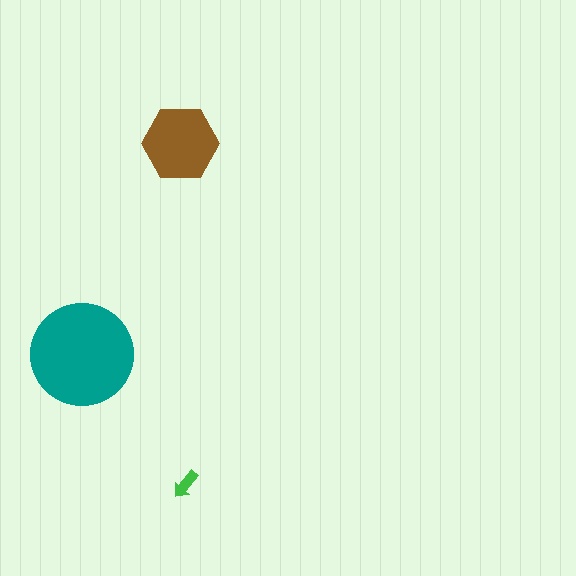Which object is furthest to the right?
The green arrow is rightmost.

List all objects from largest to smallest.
The teal circle, the brown hexagon, the green arrow.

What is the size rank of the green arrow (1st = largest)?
3rd.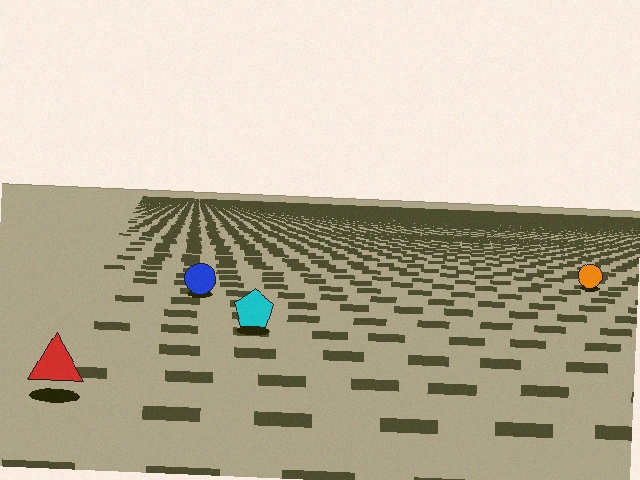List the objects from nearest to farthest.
From nearest to farthest: the red triangle, the cyan pentagon, the blue circle, the orange circle.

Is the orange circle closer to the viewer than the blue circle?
No. The blue circle is closer — you can tell from the texture gradient: the ground texture is coarser near it.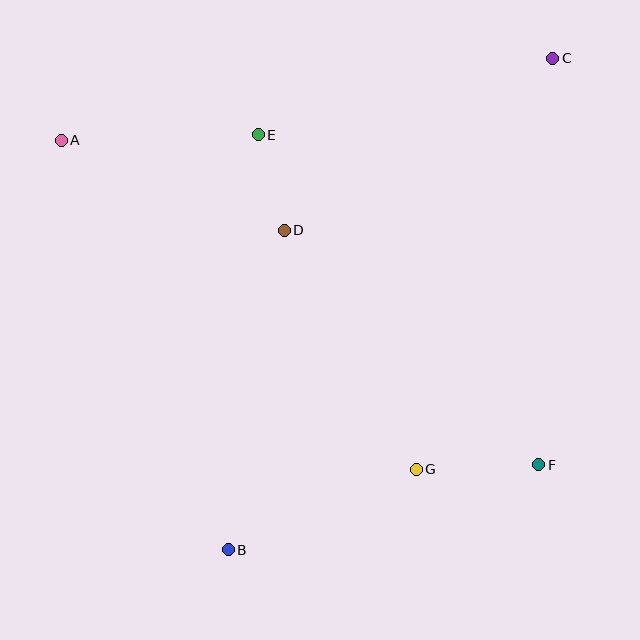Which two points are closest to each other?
Points D and E are closest to each other.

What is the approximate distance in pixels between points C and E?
The distance between C and E is approximately 304 pixels.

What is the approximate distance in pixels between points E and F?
The distance between E and F is approximately 433 pixels.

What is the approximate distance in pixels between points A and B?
The distance between A and B is approximately 442 pixels.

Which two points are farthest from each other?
Points B and C are farthest from each other.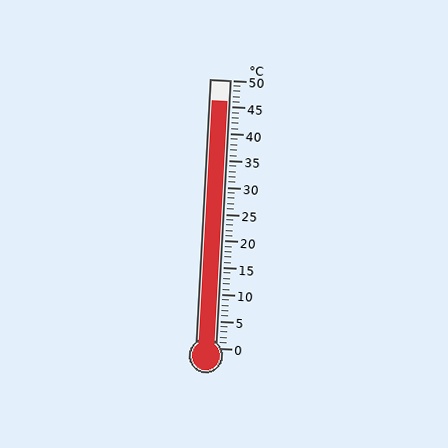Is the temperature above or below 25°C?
The temperature is above 25°C.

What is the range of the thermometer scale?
The thermometer scale ranges from 0°C to 50°C.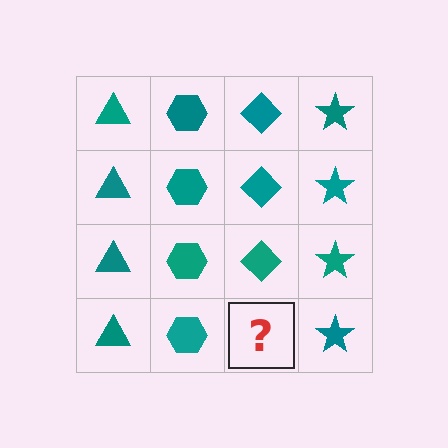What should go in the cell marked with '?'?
The missing cell should contain a teal diamond.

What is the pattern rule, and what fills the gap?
The rule is that each column has a consistent shape. The gap should be filled with a teal diamond.